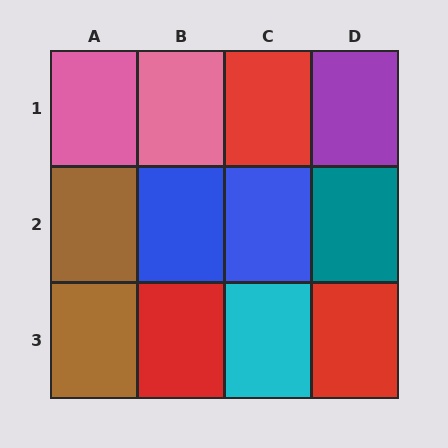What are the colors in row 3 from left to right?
Brown, red, cyan, red.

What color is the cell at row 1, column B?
Pink.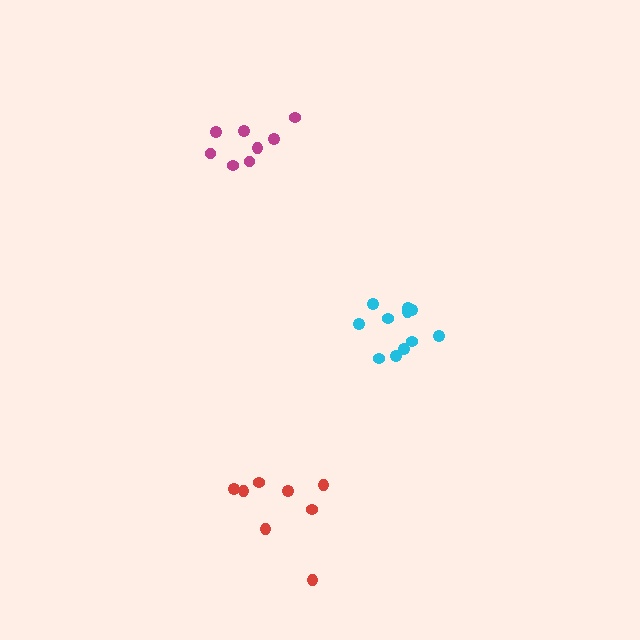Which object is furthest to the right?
The cyan cluster is rightmost.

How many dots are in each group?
Group 1: 8 dots, Group 2: 11 dots, Group 3: 8 dots (27 total).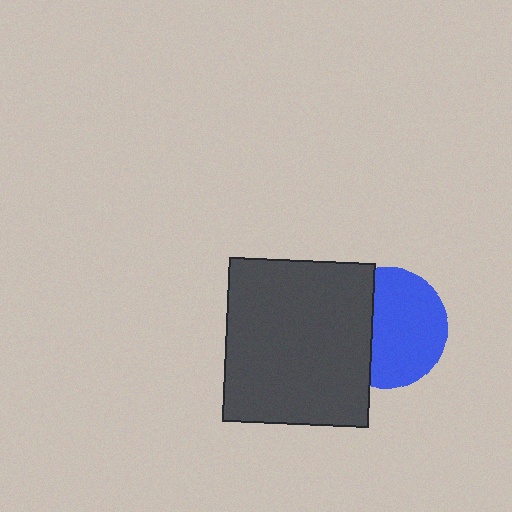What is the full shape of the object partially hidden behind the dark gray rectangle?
The partially hidden object is a blue circle.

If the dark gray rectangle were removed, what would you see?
You would see the complete blue circle.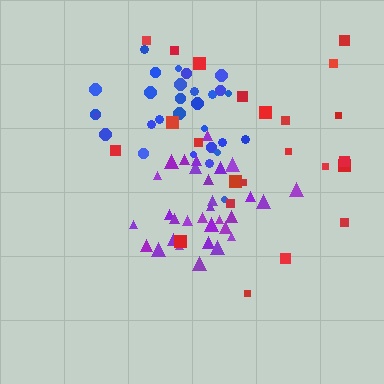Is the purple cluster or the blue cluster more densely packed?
Purple.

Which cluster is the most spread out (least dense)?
Red.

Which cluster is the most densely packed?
Purple.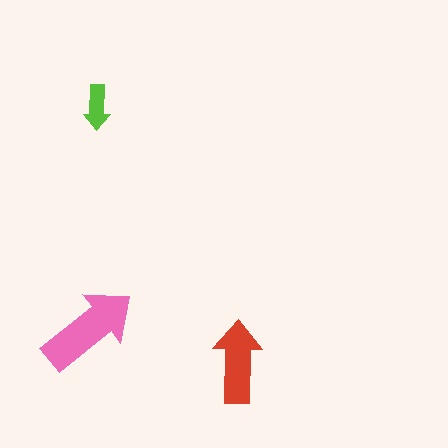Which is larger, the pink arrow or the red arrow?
The pink one.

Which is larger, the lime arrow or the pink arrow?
The pink one.